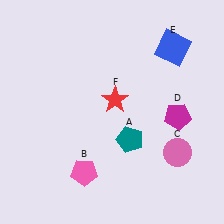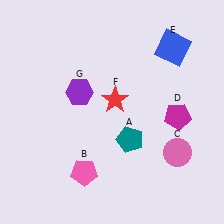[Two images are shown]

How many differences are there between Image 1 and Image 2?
There is 1 difference between the two images.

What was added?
A purple hexagon (G) was added in Image 2.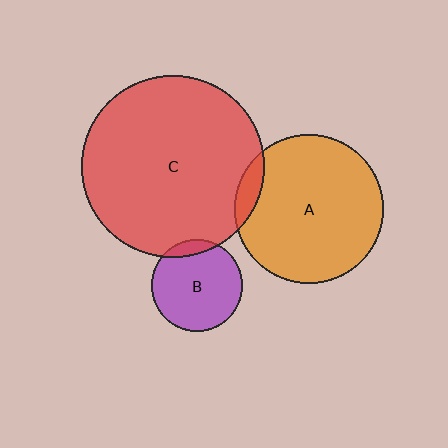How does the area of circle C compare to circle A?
Approximately 1.5 times.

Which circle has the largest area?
Circle C (red).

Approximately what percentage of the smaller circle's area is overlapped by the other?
Approximately 10%.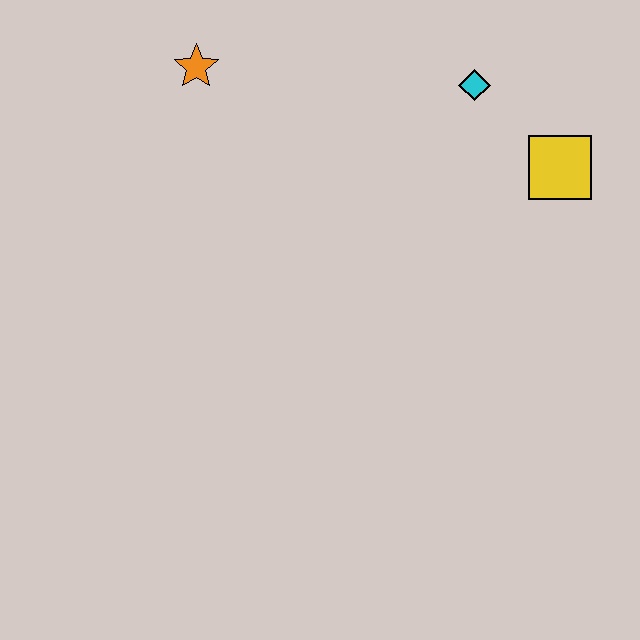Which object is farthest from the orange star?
The yellow square is farthest from the orange star.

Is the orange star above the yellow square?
Yes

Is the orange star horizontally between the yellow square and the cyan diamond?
No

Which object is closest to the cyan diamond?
The yellow square is closest to the cyan diamond.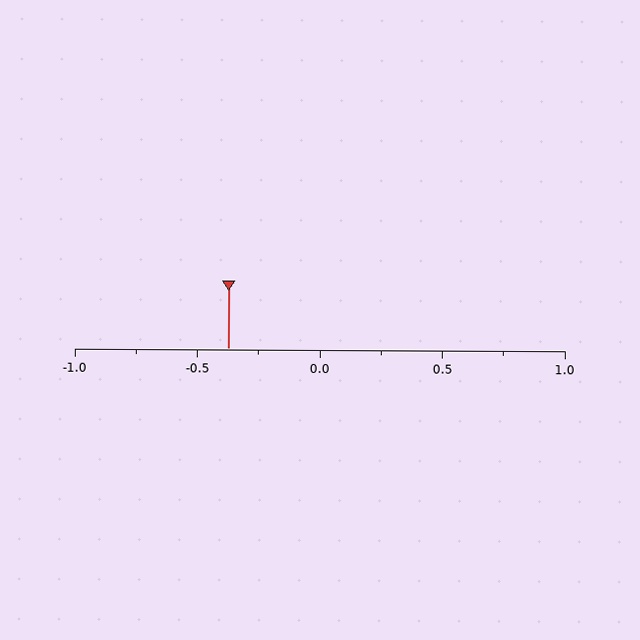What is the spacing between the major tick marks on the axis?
The major ticks are spaced 0.5 apart.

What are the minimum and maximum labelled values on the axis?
The axis runs from -1.0 to 1.0.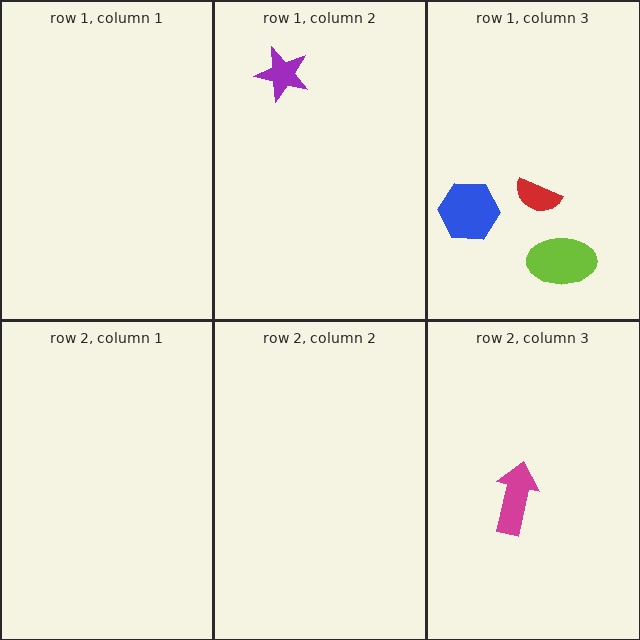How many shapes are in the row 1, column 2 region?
1.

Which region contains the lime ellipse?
The row 1, column 3 region.